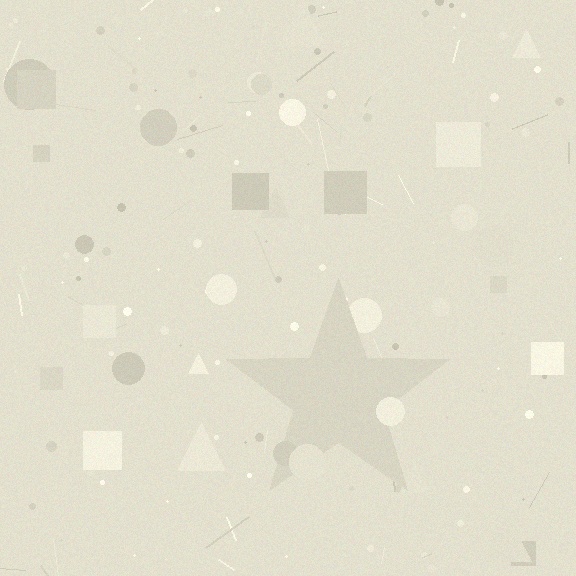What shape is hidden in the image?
A star is hidden in the image.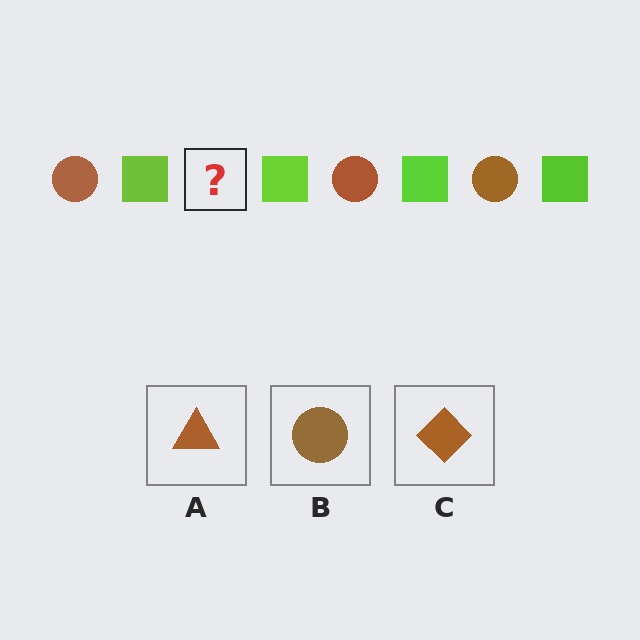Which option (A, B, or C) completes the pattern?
B.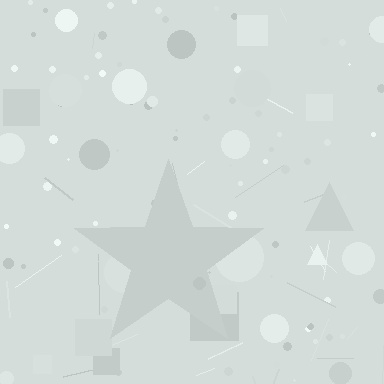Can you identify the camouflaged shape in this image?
The camouflaged shape is a star.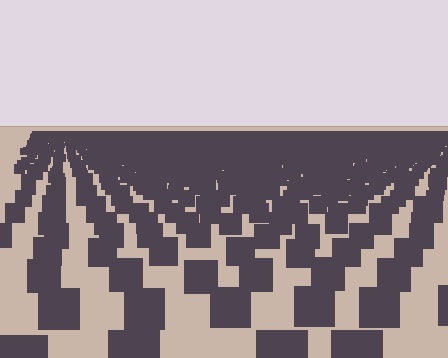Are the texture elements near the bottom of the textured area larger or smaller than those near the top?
Larger. Near the bottom, elements are closer to the viewer and appear at a bigger on-screen size.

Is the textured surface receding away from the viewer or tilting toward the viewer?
The surface is receding away from the viewer. Texture elements get smaller and denser toward the top.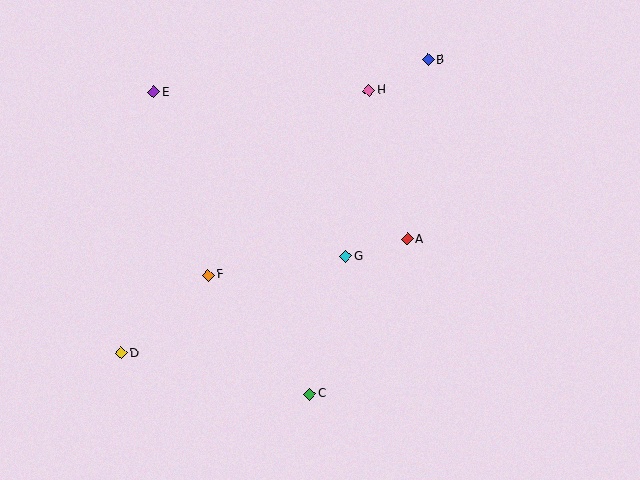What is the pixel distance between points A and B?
The distance between A and B is 181 pixels.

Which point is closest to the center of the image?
Point G at (345, 256) is closest to the center.